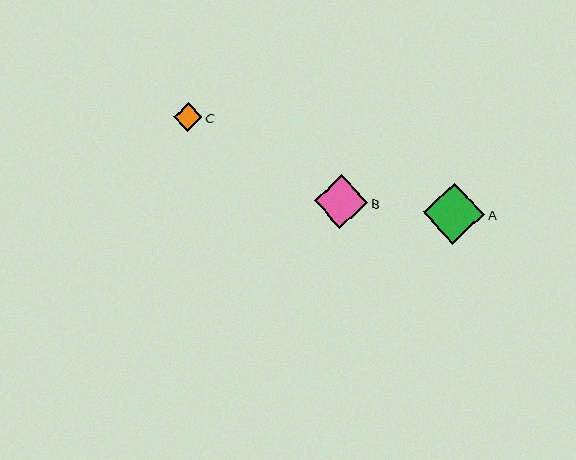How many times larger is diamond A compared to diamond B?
Diamond A is approximately 1.2 times the size of diamond B.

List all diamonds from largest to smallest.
From largest to smallest: A, B, C.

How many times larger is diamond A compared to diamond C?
Diamond A is approximately 2.2 times the size of diamond C.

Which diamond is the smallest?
Diamond C is the smallest with a size of approximately 28 pixels.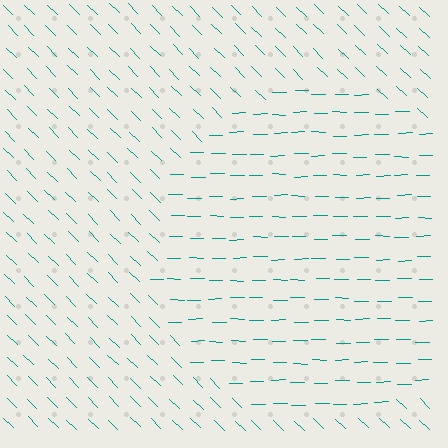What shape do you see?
I see a circle.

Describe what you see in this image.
The image is filled with small teal line segments. A circle region in the image has lines oriented differently from the surrounding lines, creating a visible texture boundary.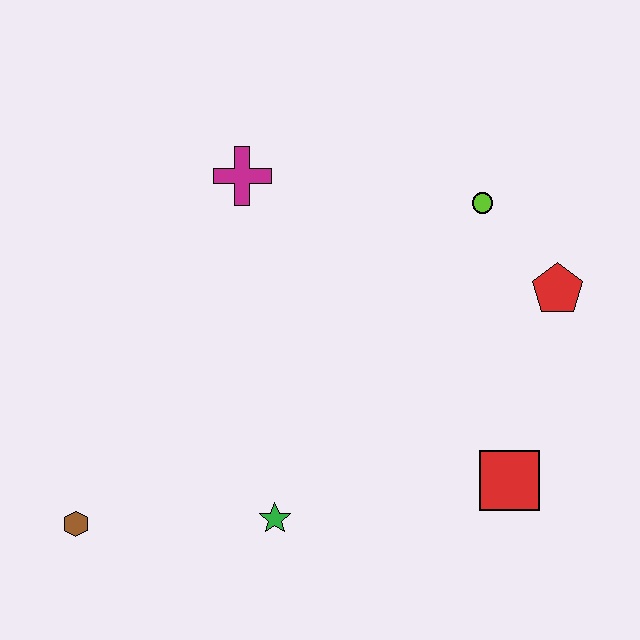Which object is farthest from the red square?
The brown hexagon is farthest from the red square.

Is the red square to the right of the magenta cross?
Yes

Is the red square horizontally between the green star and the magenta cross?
No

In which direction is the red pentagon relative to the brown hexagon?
The red pentagon is to the right of the brown hexagon.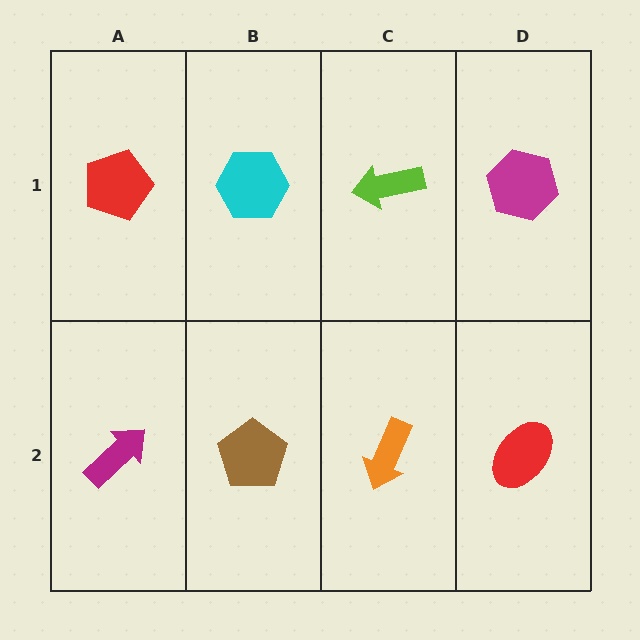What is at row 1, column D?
A magenta hexagon.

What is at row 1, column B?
A cyan hexagon.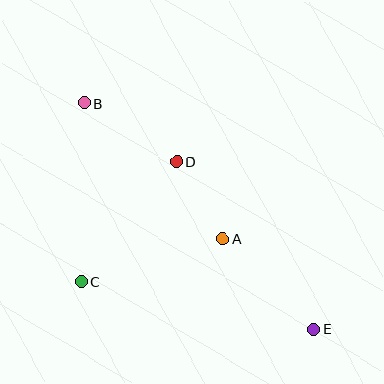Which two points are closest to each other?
Points A and D are closest to each other.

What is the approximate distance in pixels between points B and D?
The distance between B and D is approximately 109 pixels.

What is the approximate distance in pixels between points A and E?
The distance between A and E is approximately 128 pixels.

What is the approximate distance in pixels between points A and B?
The distance between A and B is approximately 194 pixels.